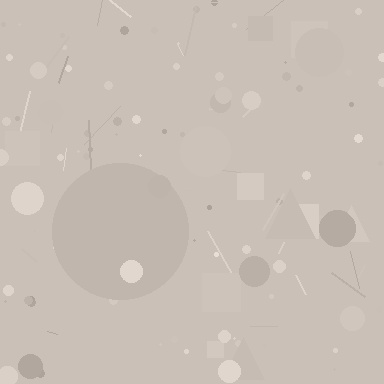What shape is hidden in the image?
A circle is hidden in the image.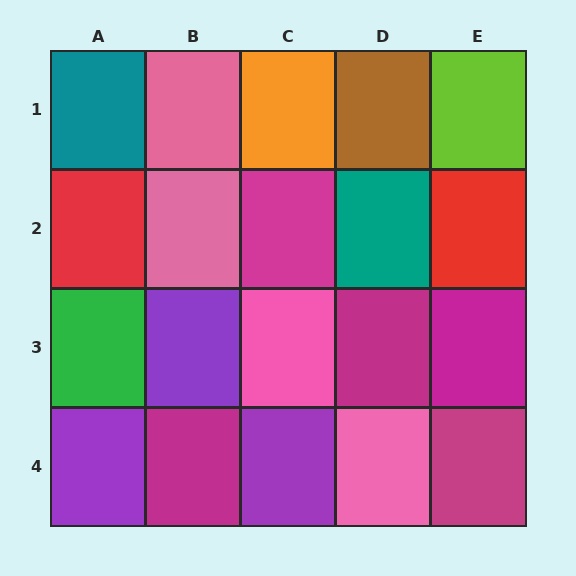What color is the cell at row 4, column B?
Magenta.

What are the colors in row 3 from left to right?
Green, purple, pink, magenta, magenta.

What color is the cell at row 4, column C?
Purple.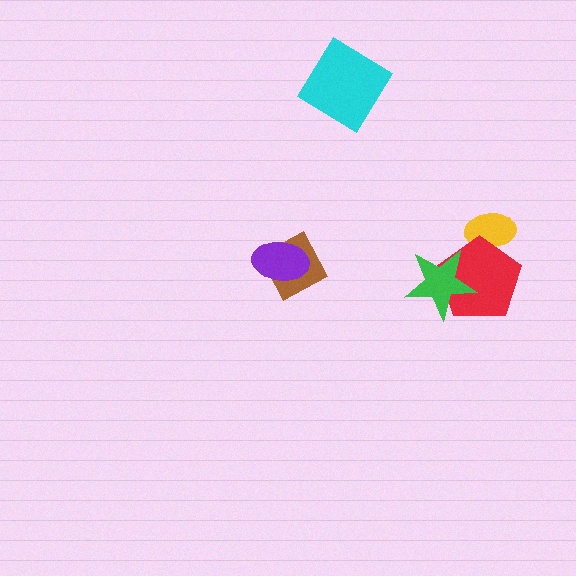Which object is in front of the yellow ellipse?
The red pentagon is in front of the yellow ellipse.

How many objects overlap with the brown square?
1 object overlaps with the brown square.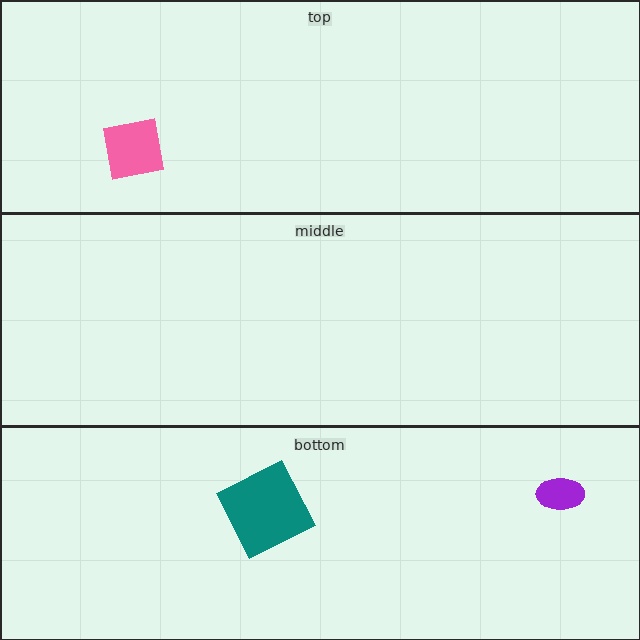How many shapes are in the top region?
1.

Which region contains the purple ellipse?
The bottom region.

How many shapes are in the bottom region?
2.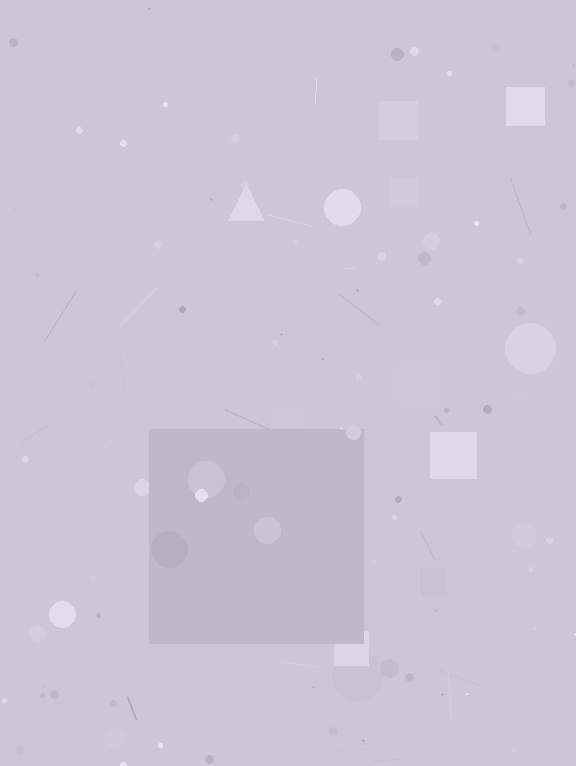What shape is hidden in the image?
A square is hidden in the image.